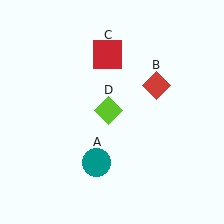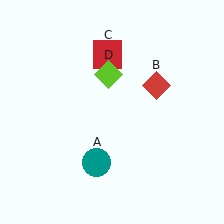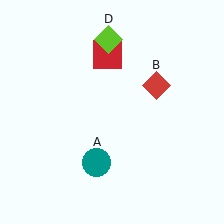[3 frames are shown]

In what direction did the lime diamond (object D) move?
The lime diamond (object D) moved up.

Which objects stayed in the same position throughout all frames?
Teal circle (object A) and red diamond (object B) and red square (object C) remained stationary.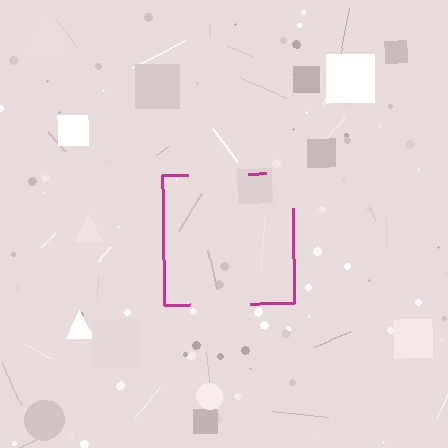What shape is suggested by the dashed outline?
The dashed outline suggests a square.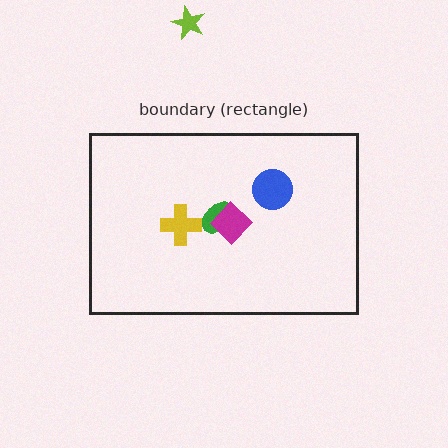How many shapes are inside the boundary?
4 inside, 1 outside.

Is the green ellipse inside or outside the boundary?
Inside.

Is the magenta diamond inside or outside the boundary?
Inside.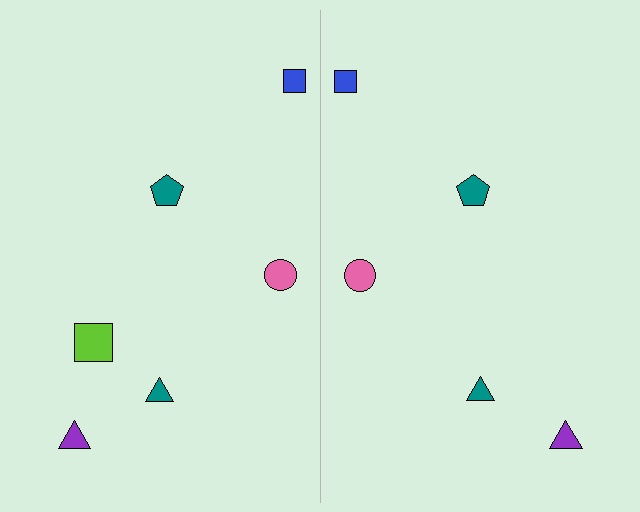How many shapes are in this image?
There are 11 shapes in this image.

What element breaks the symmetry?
A lime square is missing from the right side.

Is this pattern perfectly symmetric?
No, the pattern is not perfectly symmetric. A lime square is missing from the right side.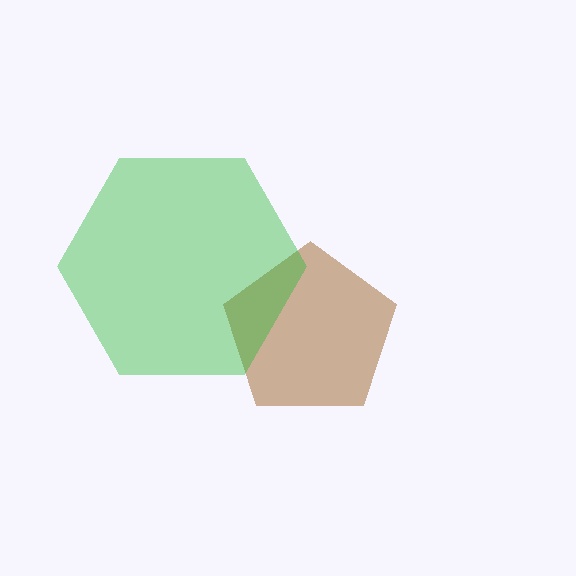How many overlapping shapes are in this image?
There are 2 overlapping shapes in the image.